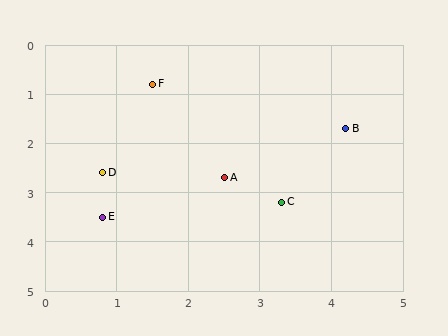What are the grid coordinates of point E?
Point E is at approximately (0.8, 3.5).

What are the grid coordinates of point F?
Point F is at approximately (1.5, 0.8).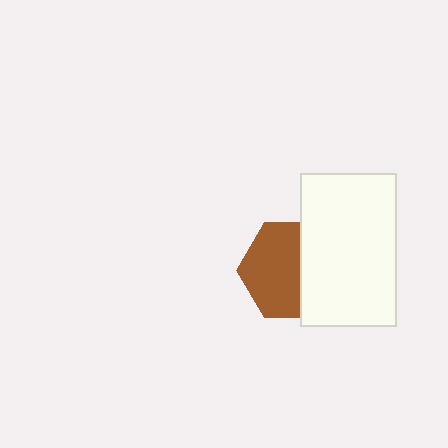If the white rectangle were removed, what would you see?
You would see the complete brown hexagon.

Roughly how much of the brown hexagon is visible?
About half of it is visible (roughly 59%).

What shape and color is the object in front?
The object in front is a white rectangle.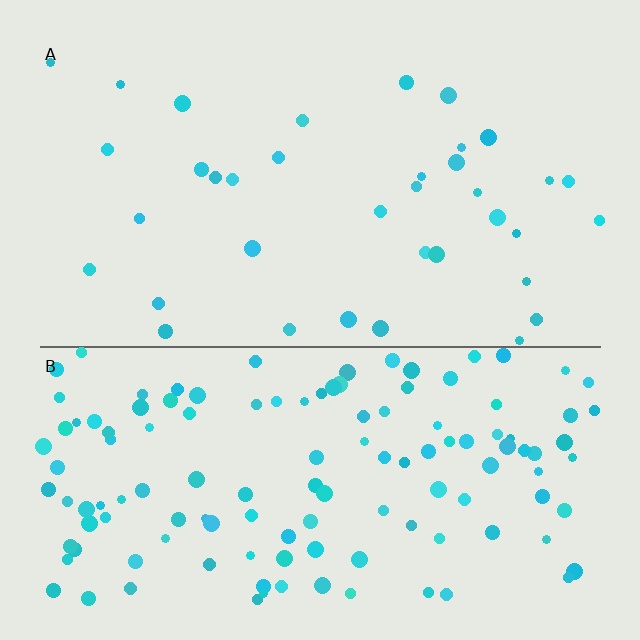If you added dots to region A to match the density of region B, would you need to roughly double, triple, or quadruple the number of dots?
Approximately quadruple.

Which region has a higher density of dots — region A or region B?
B (the bottom).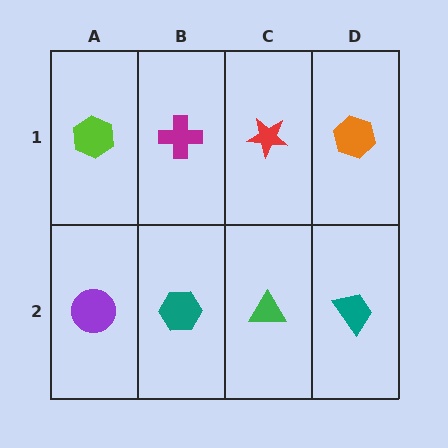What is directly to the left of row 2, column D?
A green triangle.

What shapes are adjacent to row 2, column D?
An orange hexagon (row 1, column D), a green triangle (row 2, column C).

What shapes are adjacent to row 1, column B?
A teal hexagon (row 2, column B), a lime hexagon (row 1, column A), a red star (row 1, column C).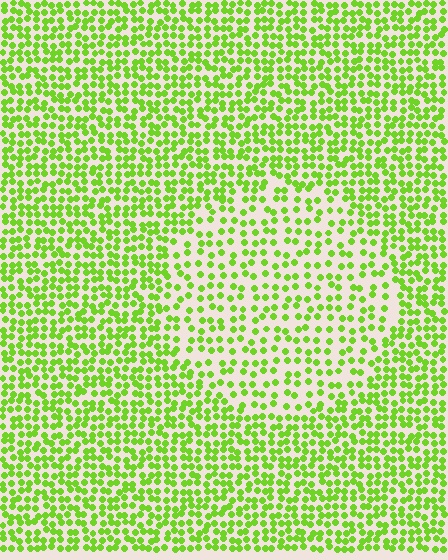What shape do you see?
I see a circle.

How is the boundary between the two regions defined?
The boundary is defined by a change in element density (approximately 1.8x ratio). All elements are the same color, size, and shape.